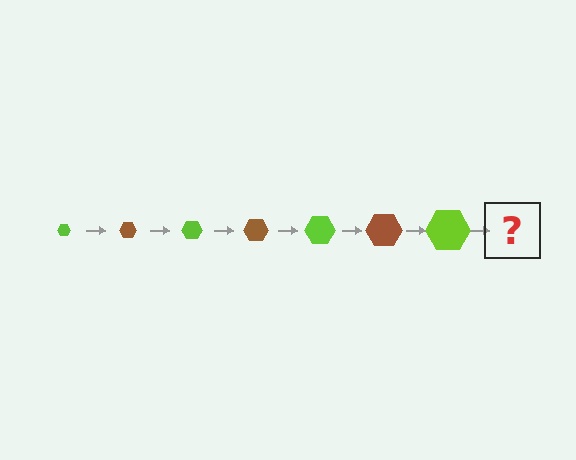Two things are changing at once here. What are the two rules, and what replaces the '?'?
The two rules are that the hexagon grows larger each step and the color cycles through lime and brown. The '?' should be a brown hexagon, larger than the previous one.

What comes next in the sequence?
The next element should be a brown hexagon, larger than the previous one.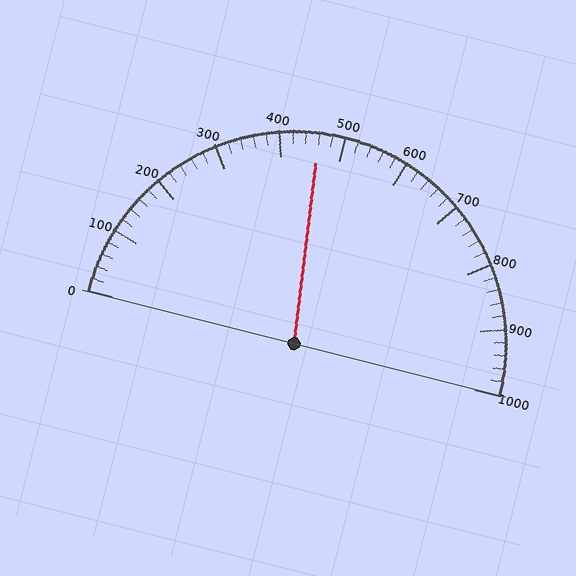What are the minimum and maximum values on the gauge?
The gauge ranges from 0 to 1000.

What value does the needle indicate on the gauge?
The needle indicates approximately 460.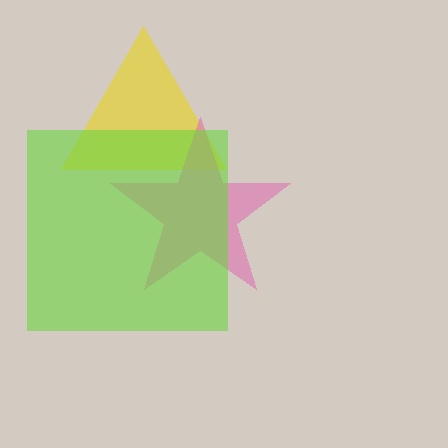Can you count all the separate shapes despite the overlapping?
Yes, there are 3 separate shapes.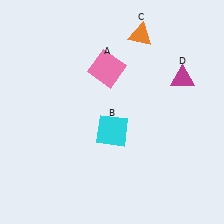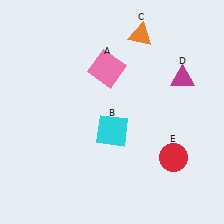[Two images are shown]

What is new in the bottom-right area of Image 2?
A red circle (E) was added in the bottom-right area of Image 2.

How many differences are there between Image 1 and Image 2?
There is 1 difference between the two images.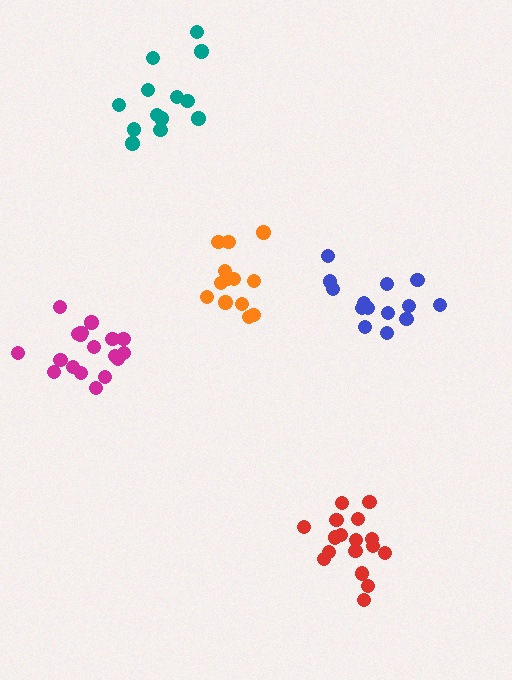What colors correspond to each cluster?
The clusters are colored: blue, magenta, orange, red, teal.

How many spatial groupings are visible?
There are 5 spatial groupings.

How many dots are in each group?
Group 1: 14 dots, Group 2: 19 dots, Group 3: 13 dots, Group 4: 18 dots, Group 5: 13 dots (77 total).